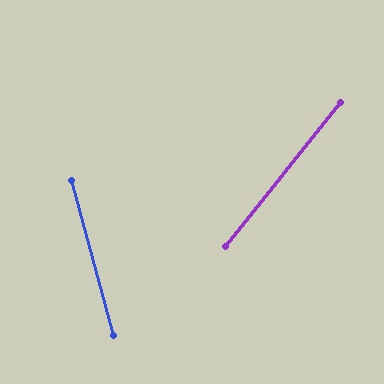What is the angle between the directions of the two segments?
Approximately 54 degrees.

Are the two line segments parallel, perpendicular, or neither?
Neither parallel nor perpendicular — they differ by about 54°.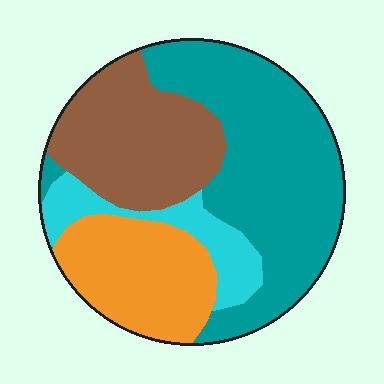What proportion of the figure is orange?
Orange covers around 20% of the figure.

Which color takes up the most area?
Teal, at roughly 45%.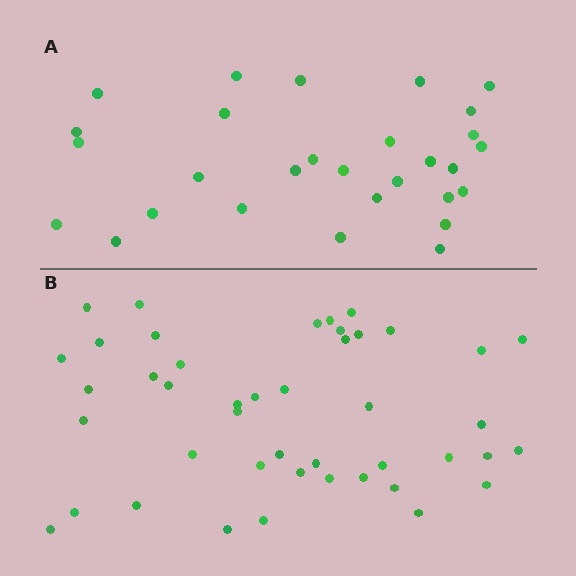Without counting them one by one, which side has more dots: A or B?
Region B (the bottom region) has more dots.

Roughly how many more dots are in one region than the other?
Region B has approximately 15 more dots than region A.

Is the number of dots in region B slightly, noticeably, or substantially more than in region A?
Region B has substantially more. The ratio is roughly 1.5 to 1.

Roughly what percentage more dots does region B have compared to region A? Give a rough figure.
About 50% more.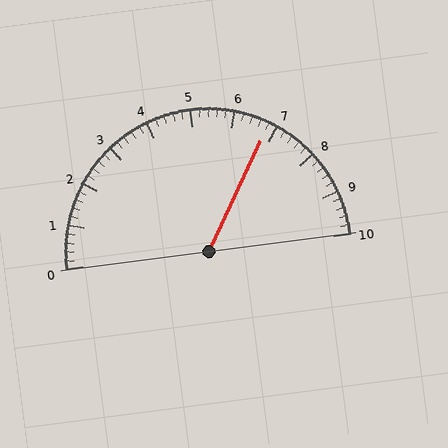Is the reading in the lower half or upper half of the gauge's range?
The reading is in the upper half of the range (0 to 10).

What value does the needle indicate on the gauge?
The needle indicates approximately 6.8.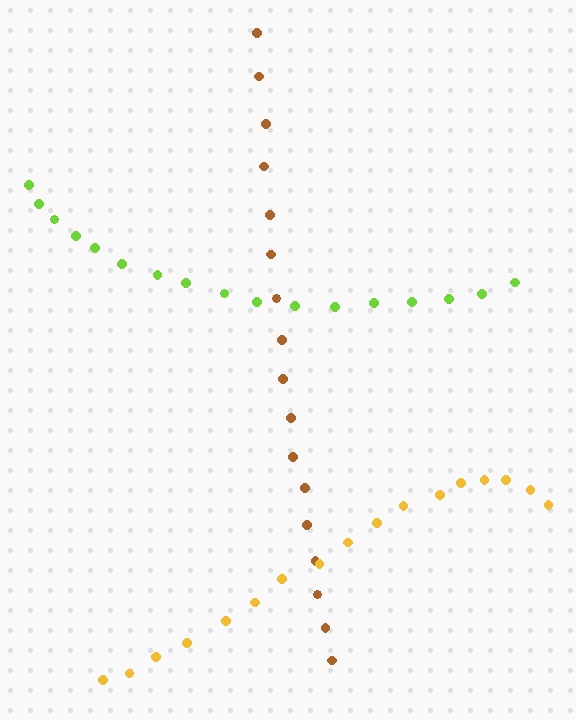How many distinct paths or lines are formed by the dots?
There are 3 distinct paths.